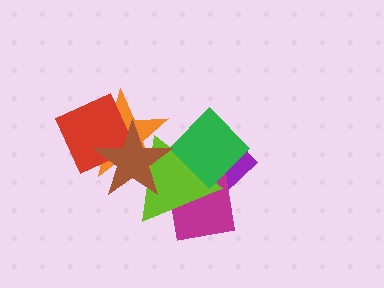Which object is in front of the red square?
The brown star is in front of the red square.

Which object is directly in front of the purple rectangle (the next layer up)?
The magenta square is directly in front of the purple rectangle.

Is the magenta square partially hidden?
Yes, it is partially covered by another shape.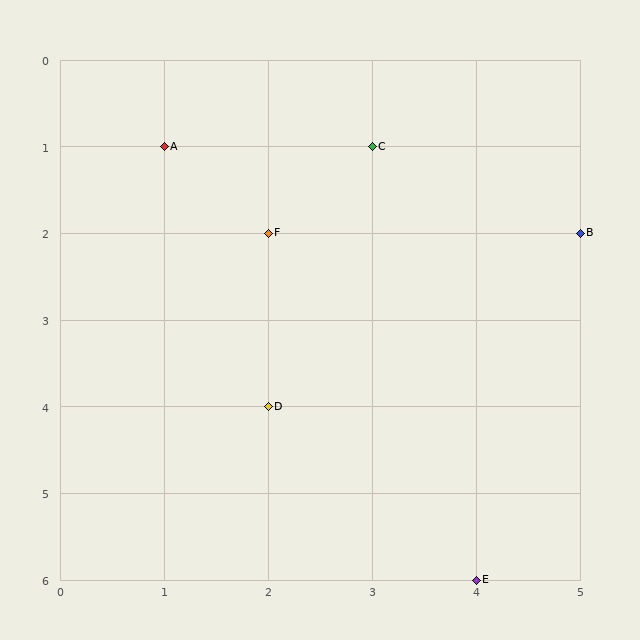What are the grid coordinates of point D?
Point D is at grid coordinates (2, 4).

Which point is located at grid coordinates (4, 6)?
Point E is at (4, 6).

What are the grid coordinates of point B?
Point B is at grid coordinates (5, 2).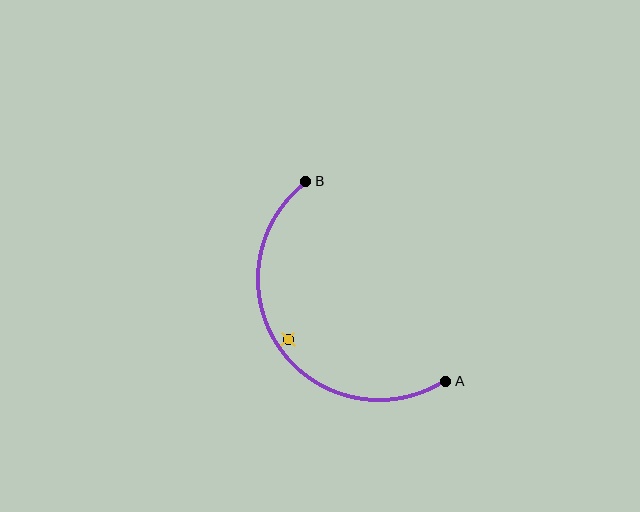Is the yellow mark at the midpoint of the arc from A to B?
No — the yellow mark does not lie on the arc at all. It sits slightly inside the curve.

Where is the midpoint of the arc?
The arc midpoint is the point on the curve farthest from the straight line joining A and B. It sits below and to the left of that line.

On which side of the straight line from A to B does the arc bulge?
The arc bulges below and to the left of the straight line connecting A and B.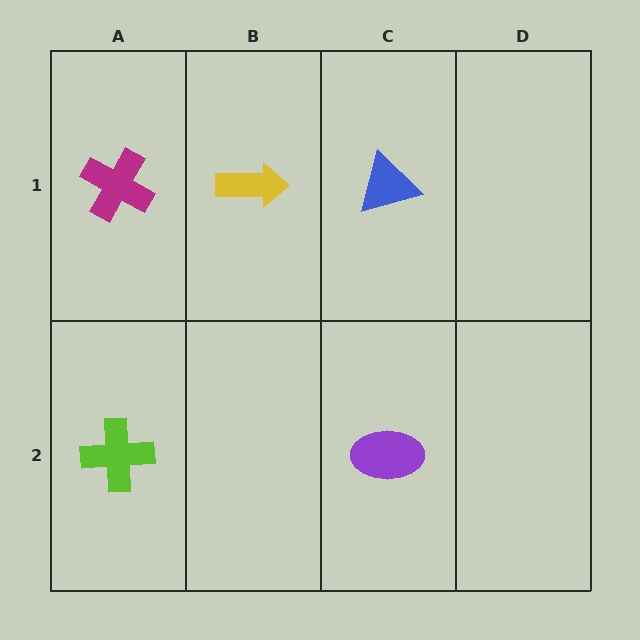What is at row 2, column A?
A lime cross.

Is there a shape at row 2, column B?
No, that cell is empty.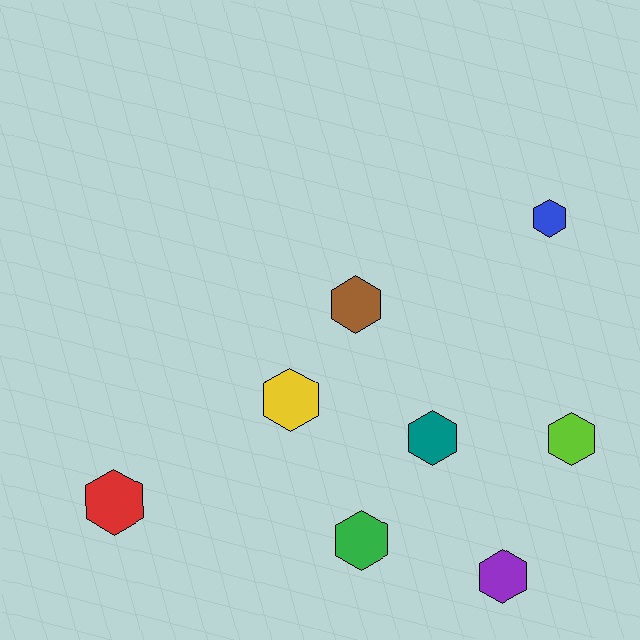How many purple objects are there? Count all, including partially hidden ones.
There is 1 purple object.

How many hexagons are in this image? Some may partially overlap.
There are 8 hexagons.